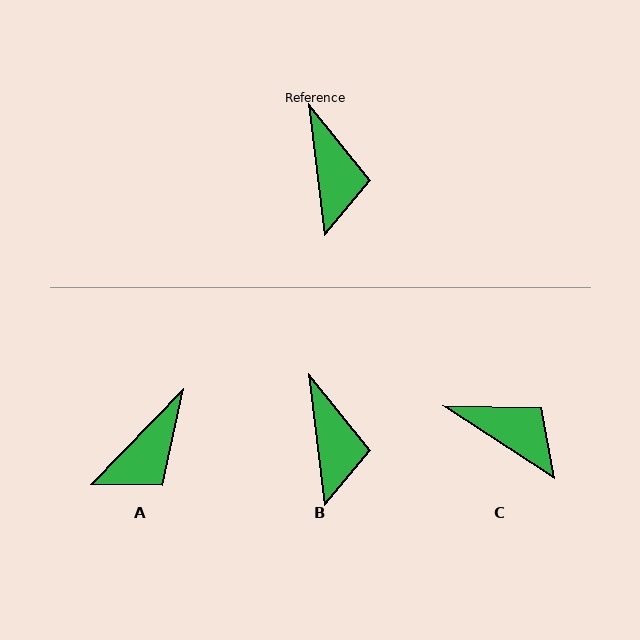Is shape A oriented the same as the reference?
No, it is off by about 51 degrees.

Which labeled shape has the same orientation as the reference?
B.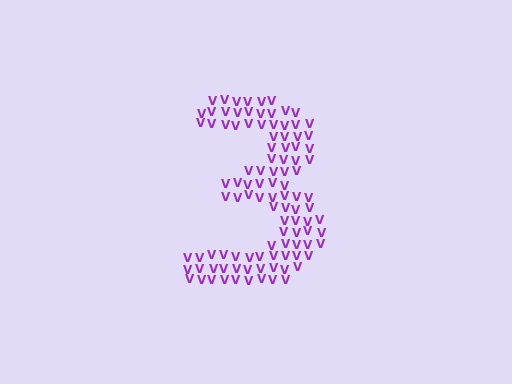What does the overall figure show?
The overall figure shows the digit 3.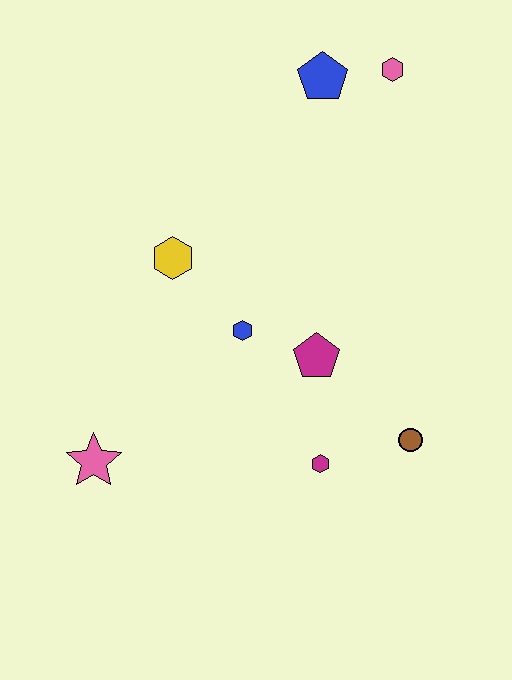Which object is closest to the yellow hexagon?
The blue hexagon is closest to the yellow hexagon.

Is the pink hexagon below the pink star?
No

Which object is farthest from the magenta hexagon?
The pink hexagon is farthest from the magenta hexagon.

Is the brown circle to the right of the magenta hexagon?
Yes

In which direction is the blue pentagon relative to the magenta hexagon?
The blue pentagon is above the magenta hexagon.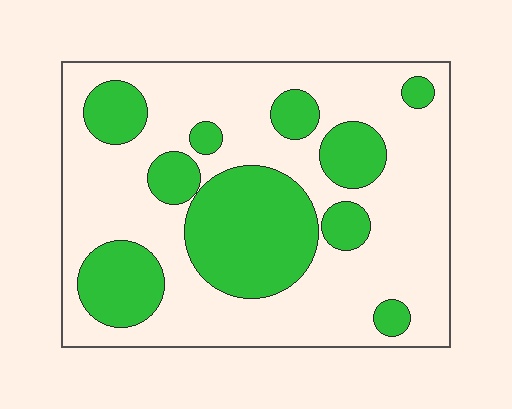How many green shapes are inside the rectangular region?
10.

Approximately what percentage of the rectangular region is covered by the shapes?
Approximately 30%.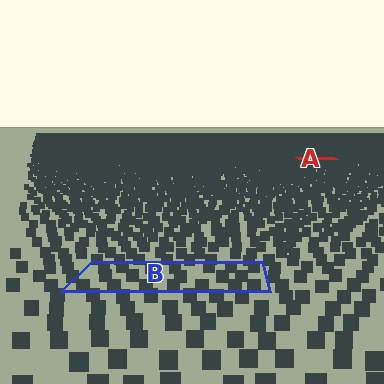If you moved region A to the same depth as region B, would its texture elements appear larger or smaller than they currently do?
They would appear larger. At a closer depth, the same texture elements are projected at a bigger on-screen size.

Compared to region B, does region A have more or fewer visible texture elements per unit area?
Region A has more texture elements per unit area — they are packed more densely because it is farther away.